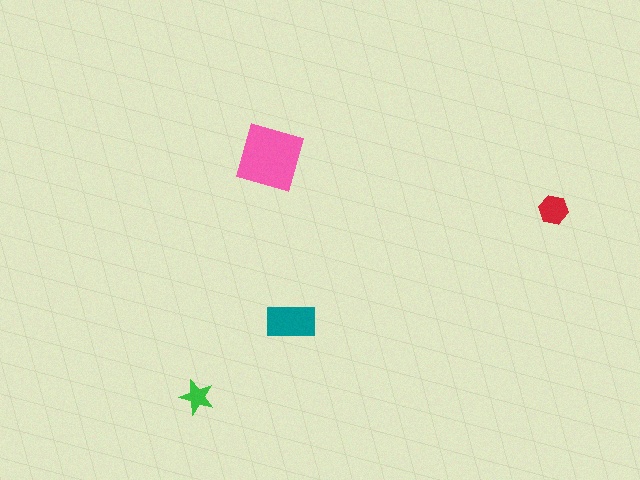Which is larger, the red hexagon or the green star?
The red hexagon.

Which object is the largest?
The pink square.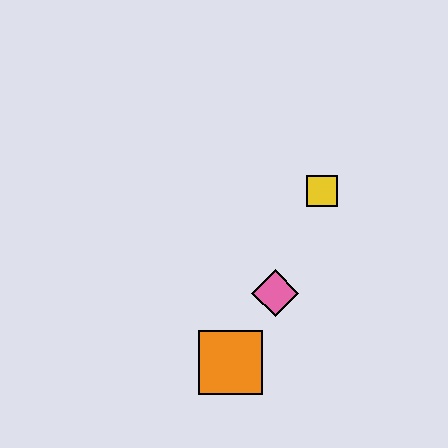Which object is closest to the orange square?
The pink diamond is closest to the orange square.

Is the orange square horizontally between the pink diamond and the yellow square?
No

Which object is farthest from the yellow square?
The orange square is farthest from the yellow square.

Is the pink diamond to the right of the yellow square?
No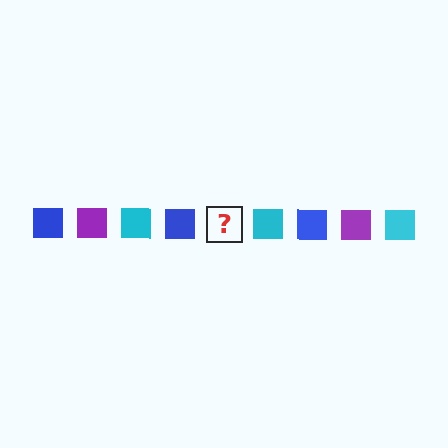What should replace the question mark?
The question mark should be replaced with a purple square.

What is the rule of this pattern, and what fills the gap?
The rule is that the pattern cycles through blue, purple, cyan squares. The gap should be filled with a purple square.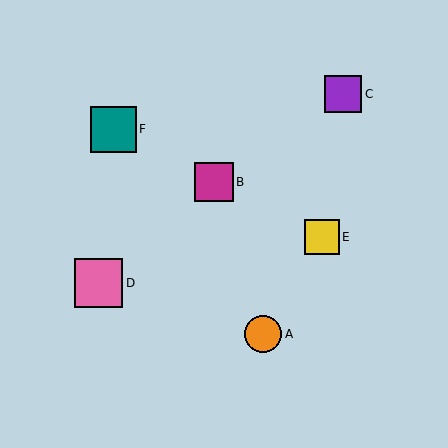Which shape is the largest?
The pink square (labeled D) is the largest.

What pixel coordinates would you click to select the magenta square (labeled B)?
Click at (214, 182) to select the magenta square B.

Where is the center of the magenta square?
The center of the magenta square is at (214, 182).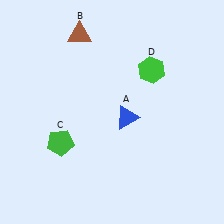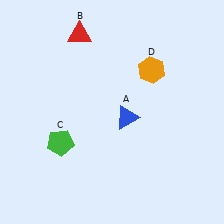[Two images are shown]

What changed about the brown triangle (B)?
In Image 1, B is brown. In Image 2, it changed to red.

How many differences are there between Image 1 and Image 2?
There are 2 differences between the two images.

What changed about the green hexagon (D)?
In Image 1, D is green. In Image 2, it changed to orange.